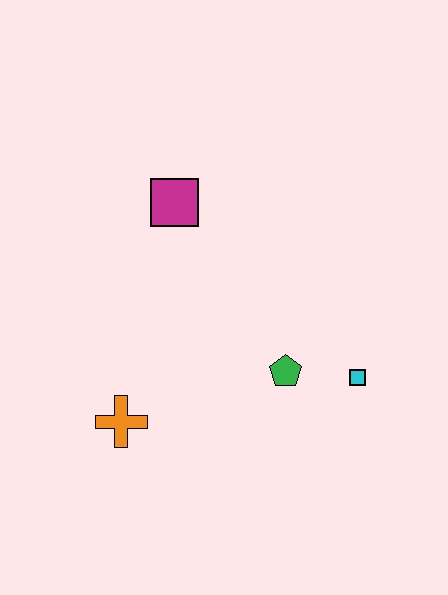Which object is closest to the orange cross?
The green pentagon is closest to the orange cross.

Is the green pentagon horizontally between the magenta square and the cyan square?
Yes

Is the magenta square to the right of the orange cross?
Yes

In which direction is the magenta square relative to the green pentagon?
The magenta square is above the green pentagon.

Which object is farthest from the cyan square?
The magenta square is farthest from the cyan square.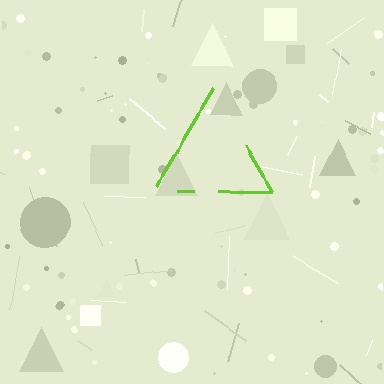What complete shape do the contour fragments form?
The contour fragments form a triangle.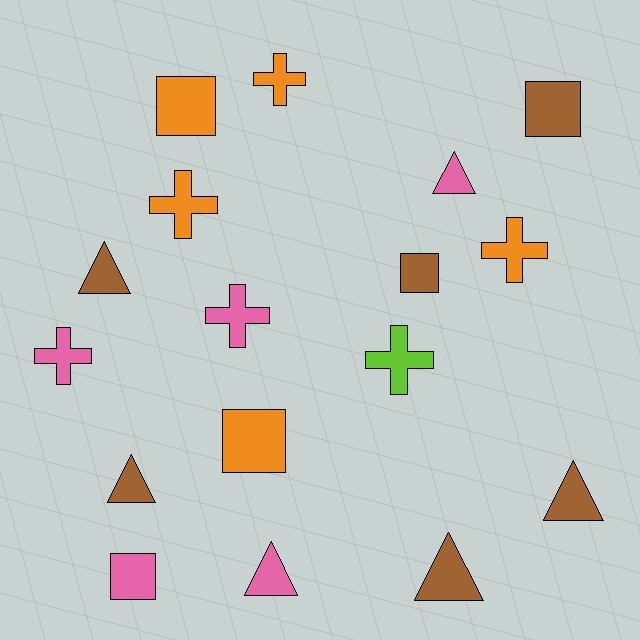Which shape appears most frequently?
Triangle, with 6 objects.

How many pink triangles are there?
There are 2 pink triangles.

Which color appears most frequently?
Brown, with 6 objects.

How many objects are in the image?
There are 17 objects.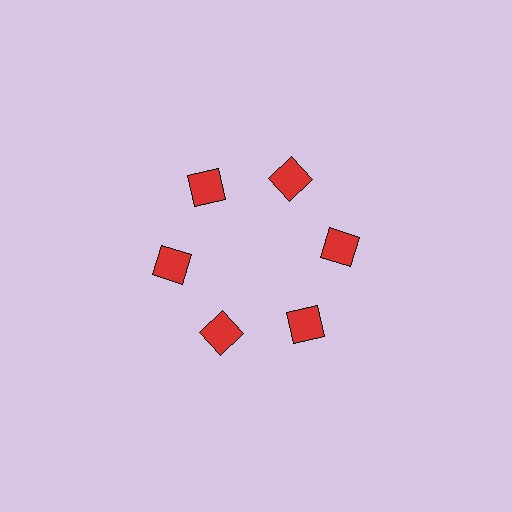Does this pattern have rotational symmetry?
Yes, this pattern has 6-fold rotational symmetry. It looks the same after rotating 60 degrees around the center.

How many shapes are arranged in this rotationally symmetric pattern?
There are 6 shapes, arranged in 6 groups of 1.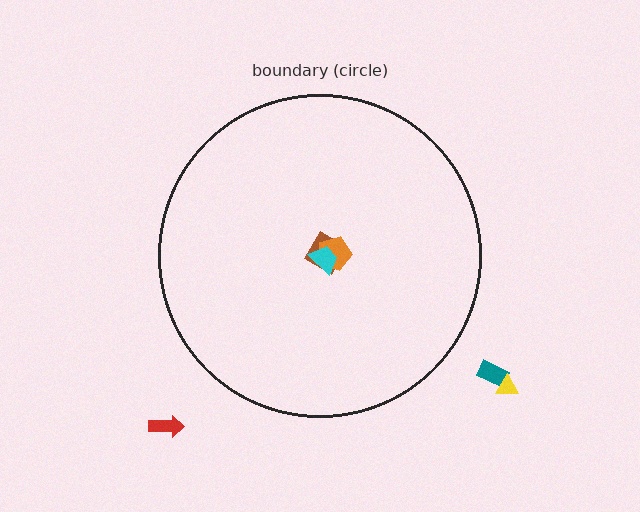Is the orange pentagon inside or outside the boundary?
Inside.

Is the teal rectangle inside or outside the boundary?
Outside.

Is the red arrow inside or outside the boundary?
Outside.